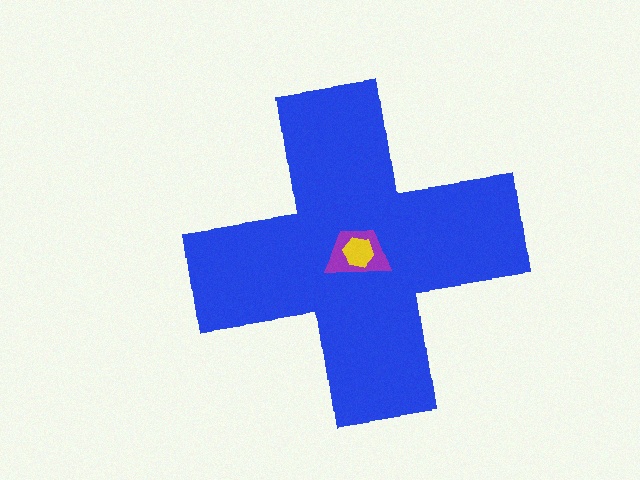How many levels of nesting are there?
3.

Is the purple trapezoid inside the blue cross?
Yes.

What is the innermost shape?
The yellow hexagon.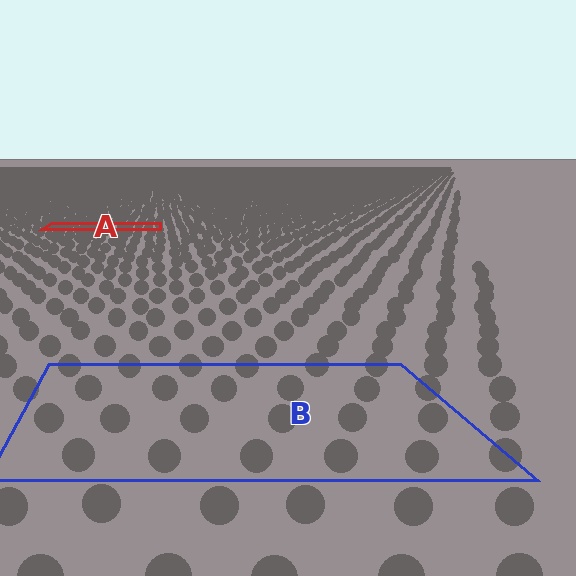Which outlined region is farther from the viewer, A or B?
Region A is farther from the viewer — the texture elements inside it appear smaller and more densely packed.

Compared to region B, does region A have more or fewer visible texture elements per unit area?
Region A has more texture elements per unit area — they are packed more densely because it is farther away.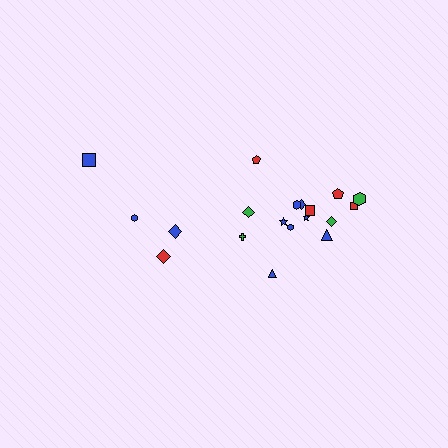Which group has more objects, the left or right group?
The right group.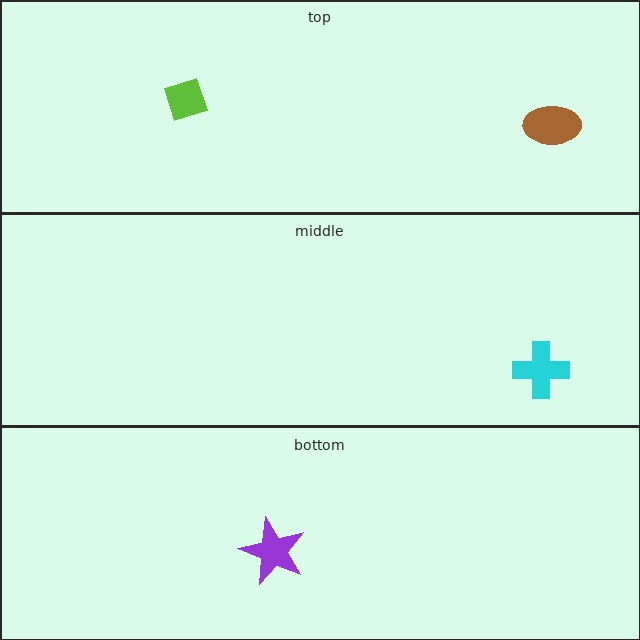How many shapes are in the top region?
2.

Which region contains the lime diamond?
The top region.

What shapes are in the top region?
The lime diamond, the brown ellipse.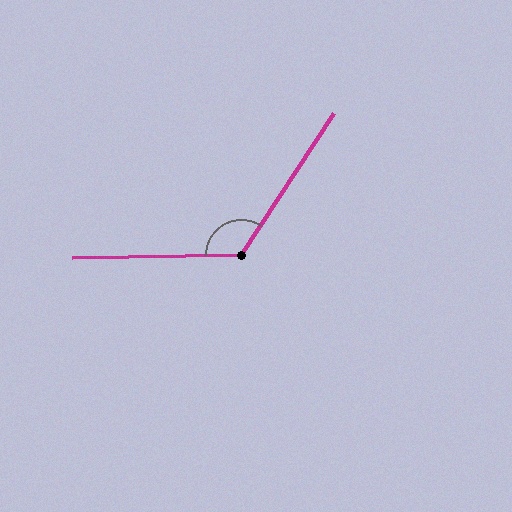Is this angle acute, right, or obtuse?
It is obtuse.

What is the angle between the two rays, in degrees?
Approximately 124 degrees.